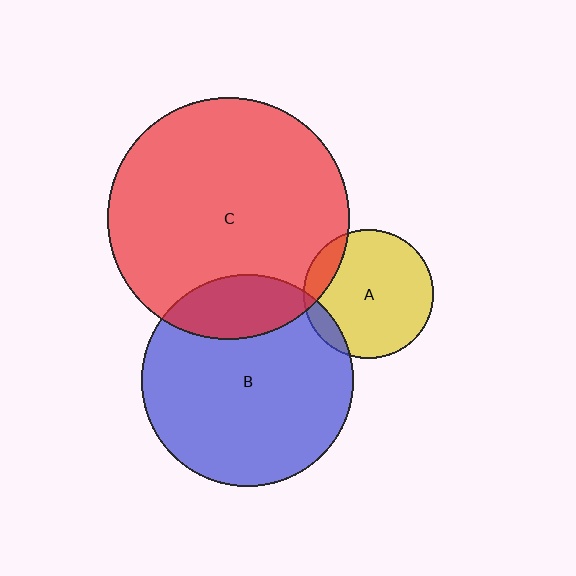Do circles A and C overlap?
Yes.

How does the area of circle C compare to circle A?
Approximately 3.5 times.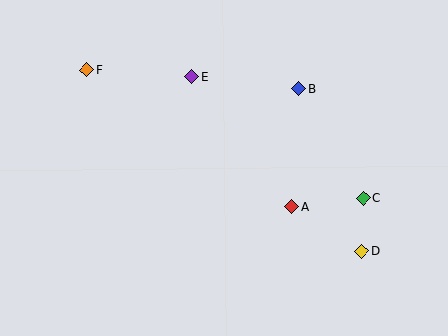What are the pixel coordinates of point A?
Point A is at (292, 207).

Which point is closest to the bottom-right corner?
Point D is closest to the bottom-right corner.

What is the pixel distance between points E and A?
The distance between E and A is 164 pixels.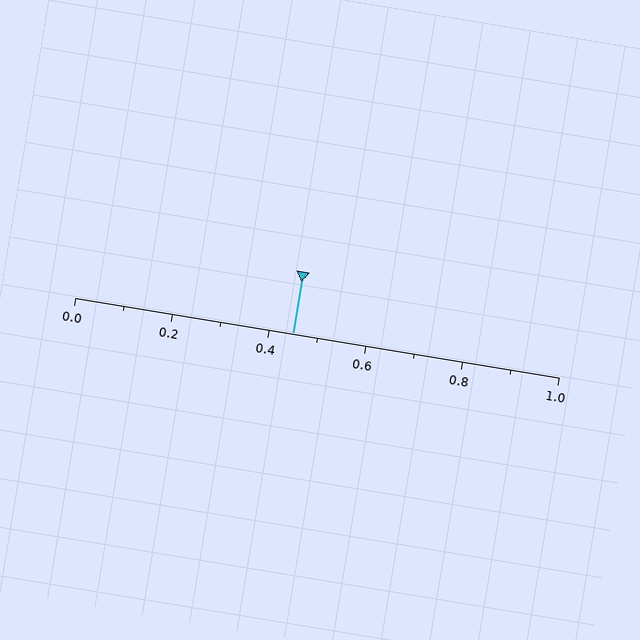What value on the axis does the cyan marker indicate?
The marker indicates approximately 0.45.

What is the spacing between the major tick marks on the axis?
The major ticks are spaced 0.2 apart.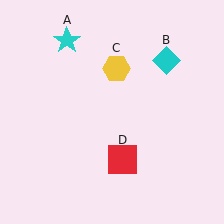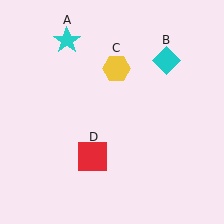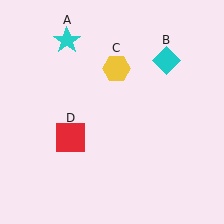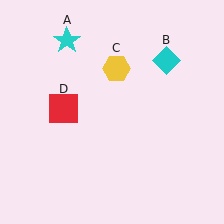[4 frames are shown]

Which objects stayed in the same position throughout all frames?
Cyan star (object A) and cyan diamond (object B) and yellow hexagon (object C) remained stationary.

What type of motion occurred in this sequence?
The red square (object D) rotated clockwise around the center of the scene.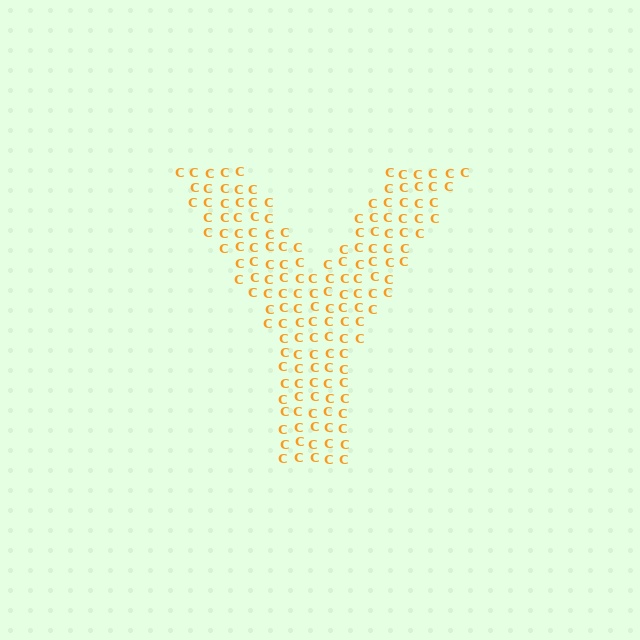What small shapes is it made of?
It is made of small letter C's.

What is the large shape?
The large shape is the letter Y.